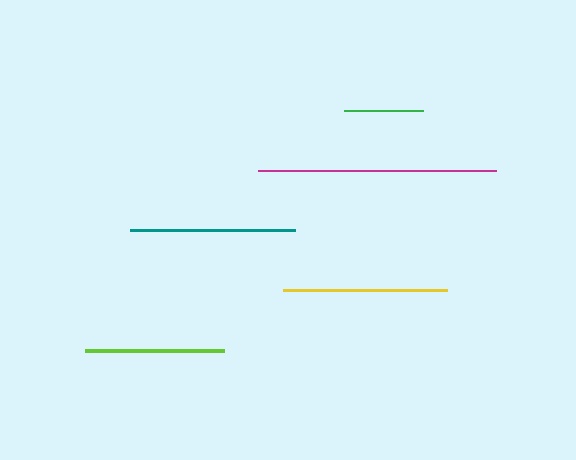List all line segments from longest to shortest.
From longest to shortest: magenta, teal, yellow, lime, green.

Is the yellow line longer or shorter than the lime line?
The yellow line is longer than the lime line.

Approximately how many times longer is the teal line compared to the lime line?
The teal line is approximately 1.2 times the length of the lime line.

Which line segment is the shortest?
The green line is the shortest at approximately 80 pixels.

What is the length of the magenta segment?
The magenta segment is approximately 238 pixels long.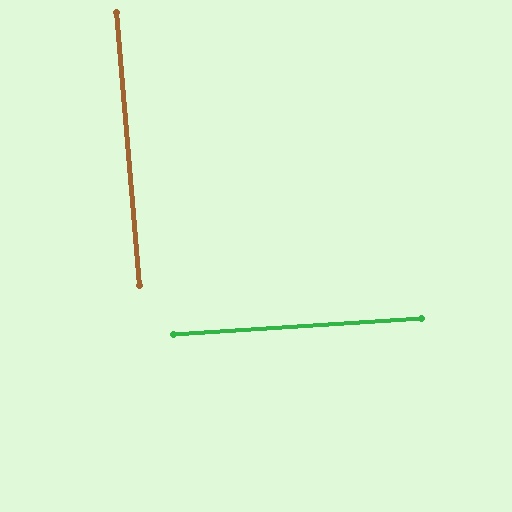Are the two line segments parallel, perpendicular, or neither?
Perpendicular — they meet at approximately 89°.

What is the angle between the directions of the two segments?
Approximately 89 degrees.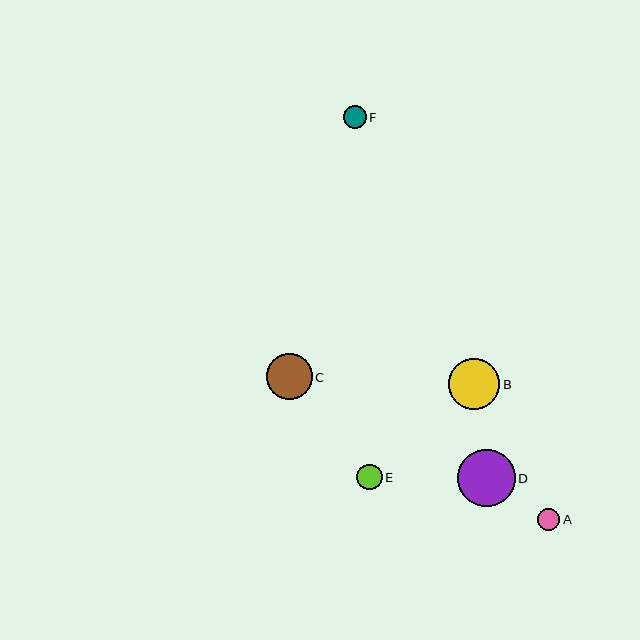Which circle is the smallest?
Circle A is the smallest with a size of approximately 23 pixels.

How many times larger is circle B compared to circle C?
Circle B is approximately 1.1 times the size of circle C.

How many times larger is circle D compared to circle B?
Circle D is approximately 1.1 times the size of circle B.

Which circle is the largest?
Circle D is the largest with a size of approximately 58 pixels.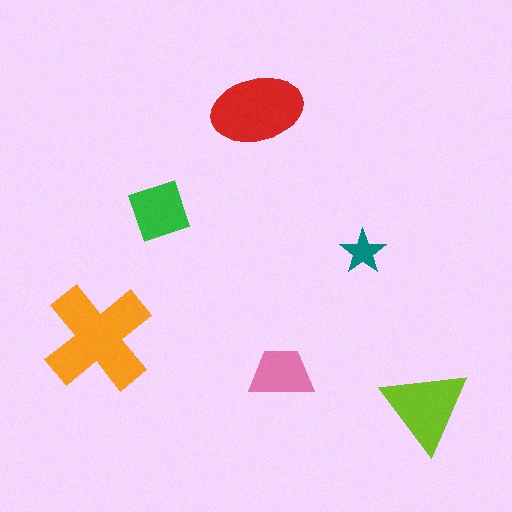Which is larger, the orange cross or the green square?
The orange cross.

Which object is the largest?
The orange cross.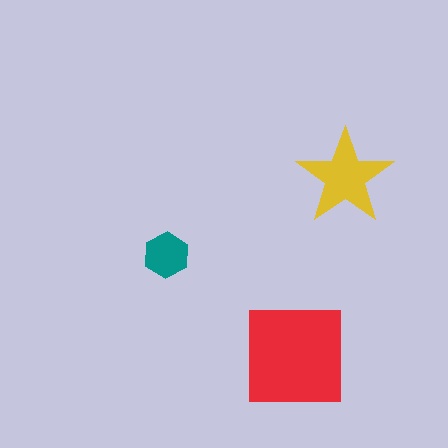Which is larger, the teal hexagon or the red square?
The red square.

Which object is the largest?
The red square.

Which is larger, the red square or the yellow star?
The red square.